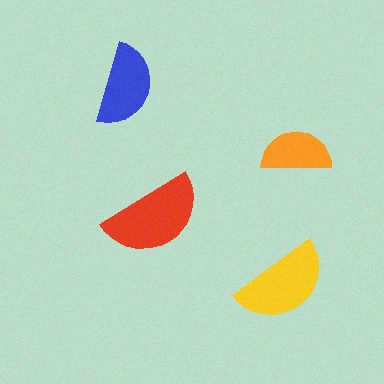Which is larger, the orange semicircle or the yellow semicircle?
The yellow one.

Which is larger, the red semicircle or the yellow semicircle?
The red one.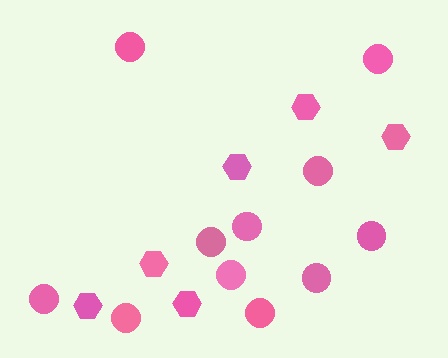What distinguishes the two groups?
There are 2 groups: one group of circles (11) and one group of hexagons (6).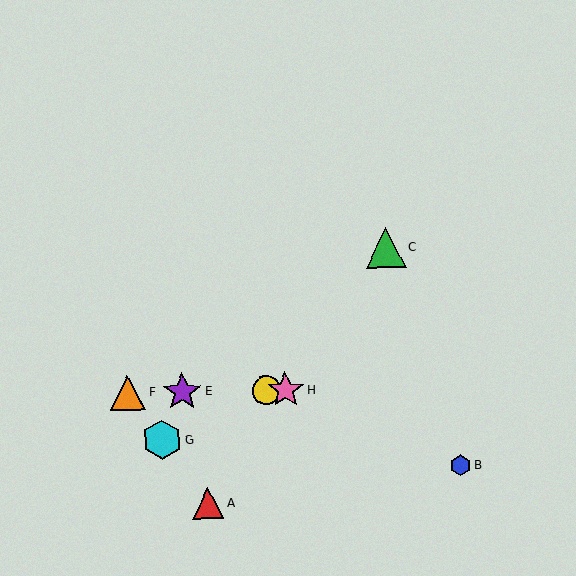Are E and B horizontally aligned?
No, E is at y≈392 and B is at y≈465.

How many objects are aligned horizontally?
4 objects (D, E, F, H) are aligned horizontally.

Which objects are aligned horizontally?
Objects D, E, F, H are aligned horizontally.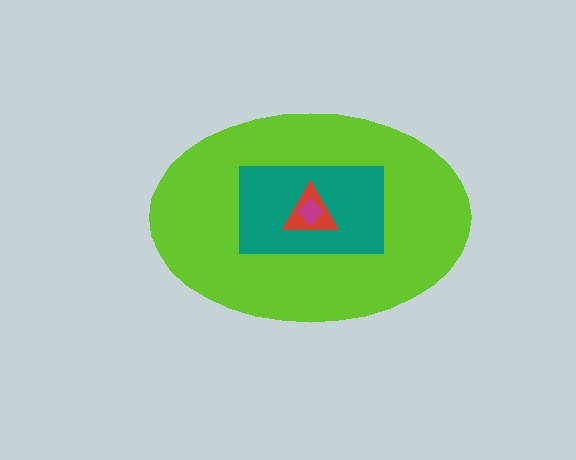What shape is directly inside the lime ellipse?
The teal rectangle.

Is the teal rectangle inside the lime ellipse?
Yes.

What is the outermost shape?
The lime ellipse.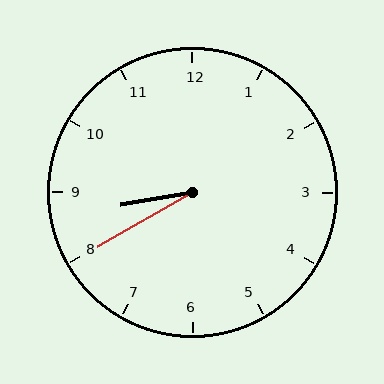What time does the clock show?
8:40.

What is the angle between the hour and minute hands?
Approximately 20 degrees.